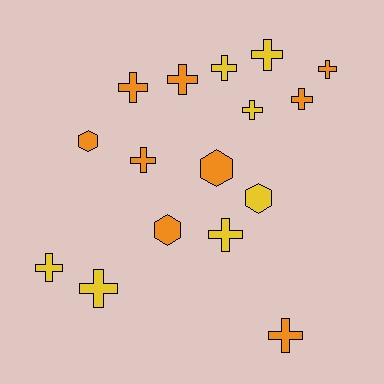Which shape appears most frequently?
Cross, with 12 objects.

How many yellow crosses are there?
There are 6 yellow crosses.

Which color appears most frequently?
Orange, with 9 objects.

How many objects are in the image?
There are 16 objects.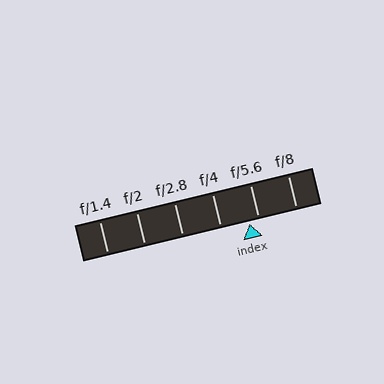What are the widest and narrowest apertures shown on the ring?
The widest aperture shown is f/1.4 and the narrowest is f/8.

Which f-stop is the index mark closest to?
The index mark is closest to f/5.6.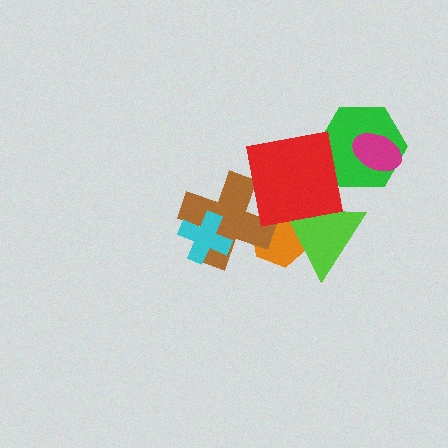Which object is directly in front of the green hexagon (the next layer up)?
The magenta ellipse is directly in front of the green hexagon.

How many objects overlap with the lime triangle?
2 objects overlap with the lime triangle.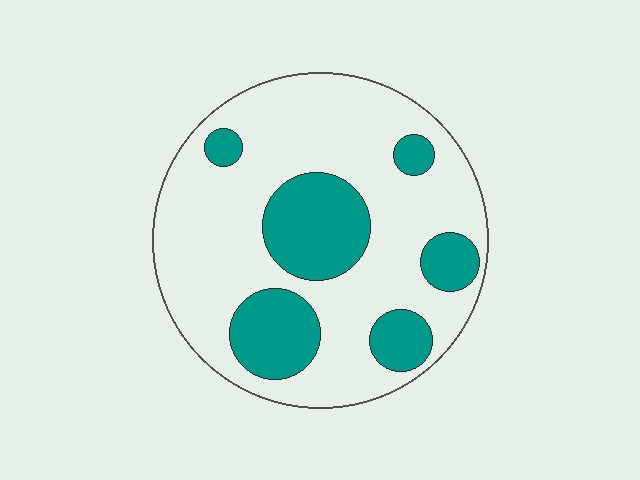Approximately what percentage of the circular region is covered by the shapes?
Approximately 25%.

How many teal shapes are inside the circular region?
6.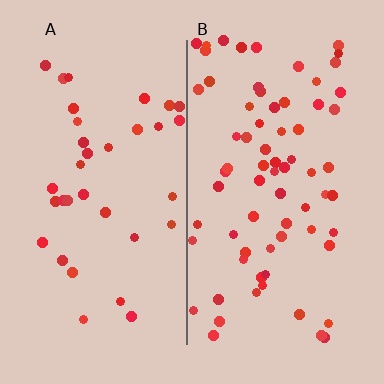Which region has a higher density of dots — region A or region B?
B (the right).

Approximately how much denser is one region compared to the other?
Approximately 2.1× — region B over region A.